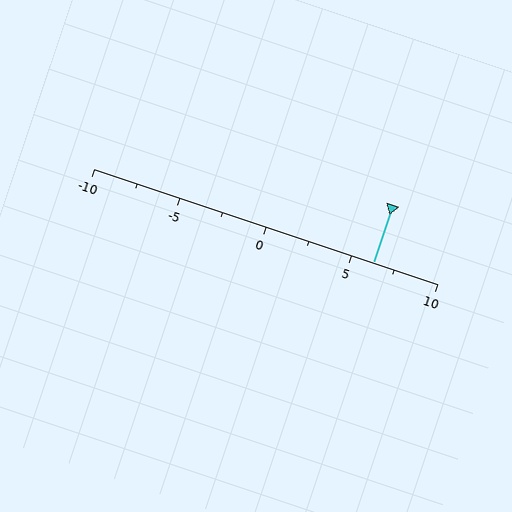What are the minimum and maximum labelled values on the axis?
The axis runs from -10 to 10.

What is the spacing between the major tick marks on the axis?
The major ticks are spaced 5 apart.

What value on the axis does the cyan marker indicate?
The marker indicates approximately 6.2.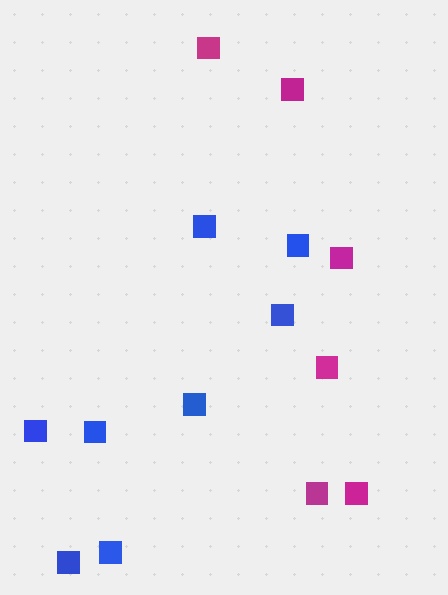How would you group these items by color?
There are 2 groups: one group of blue squares (8) and one group of magenta squares (6).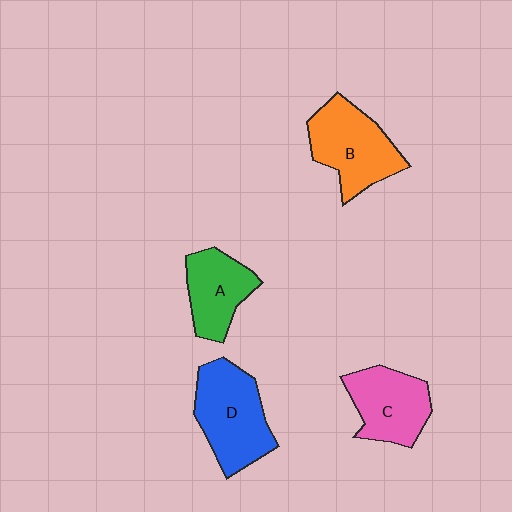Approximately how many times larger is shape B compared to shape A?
Approximately 1.3 times.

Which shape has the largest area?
Shape D (blue).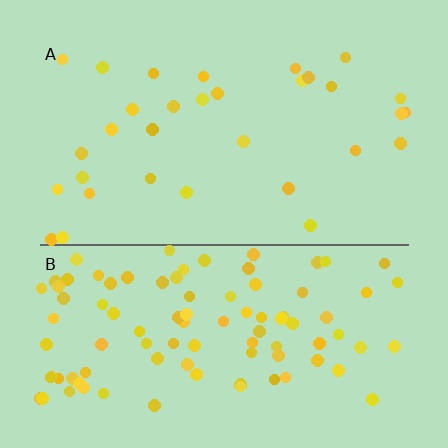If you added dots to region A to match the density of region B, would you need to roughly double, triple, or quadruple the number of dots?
Approximately triple.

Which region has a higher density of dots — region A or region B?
B (the bottom).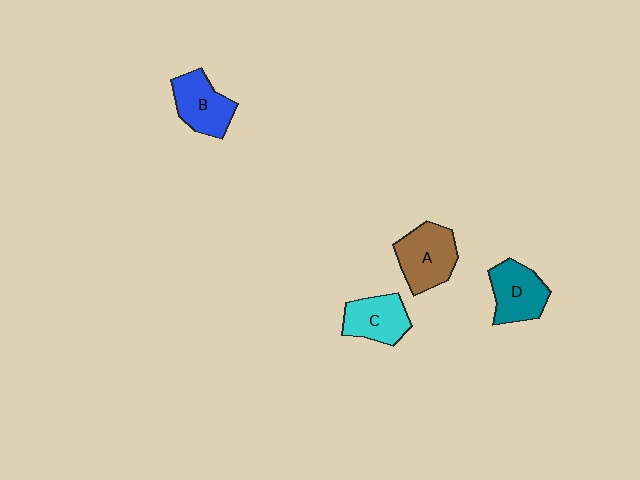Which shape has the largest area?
Shape A (brown).